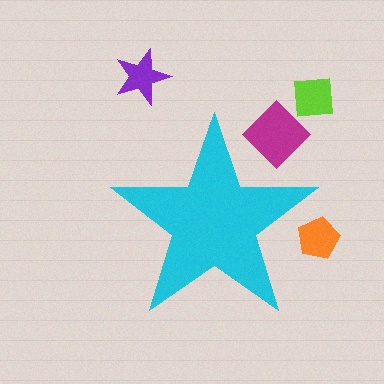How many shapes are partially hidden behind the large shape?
2 shapes are partially hidden.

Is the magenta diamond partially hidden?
Yes, the magenta diamond is partially hidden behind the cyan star.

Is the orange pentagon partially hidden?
Yes, the orange pentagon is partially hidden behind the cyan star.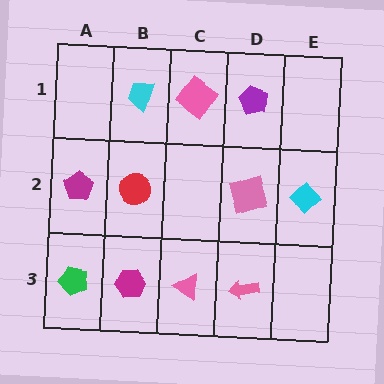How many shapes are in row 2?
4 shapes.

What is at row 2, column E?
A cyan diamond.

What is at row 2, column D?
A pink square.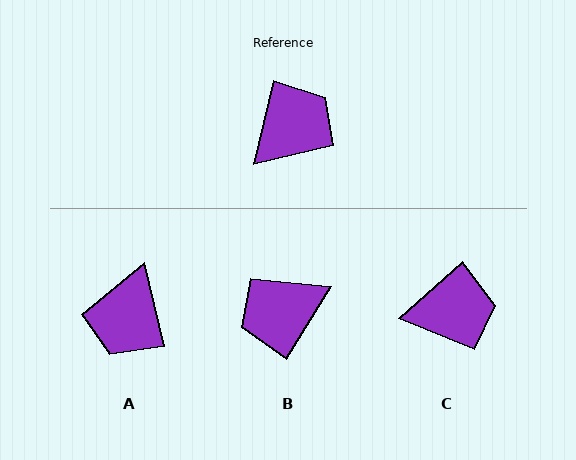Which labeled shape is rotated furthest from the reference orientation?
B, about 161 degrees away.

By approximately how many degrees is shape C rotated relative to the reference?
Approximately 36 degrees clockwise.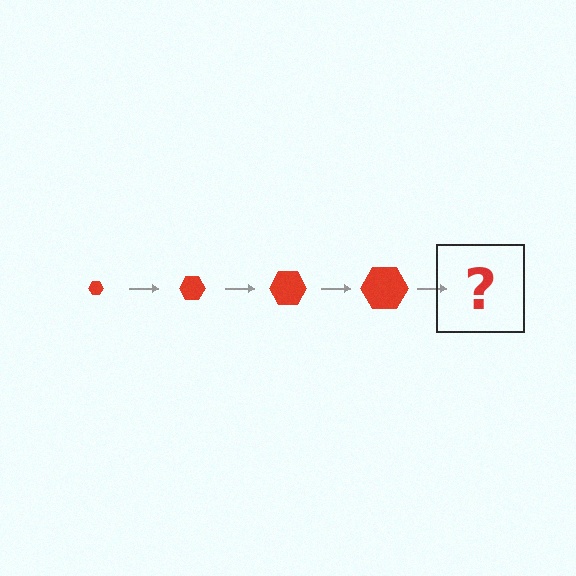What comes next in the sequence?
The next element should be a red hexagon, larger than the previous one.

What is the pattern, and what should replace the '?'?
The pattern is that the hexagon gets progressively larger each step. The '?' should be a red hexagon, larger than the previous one.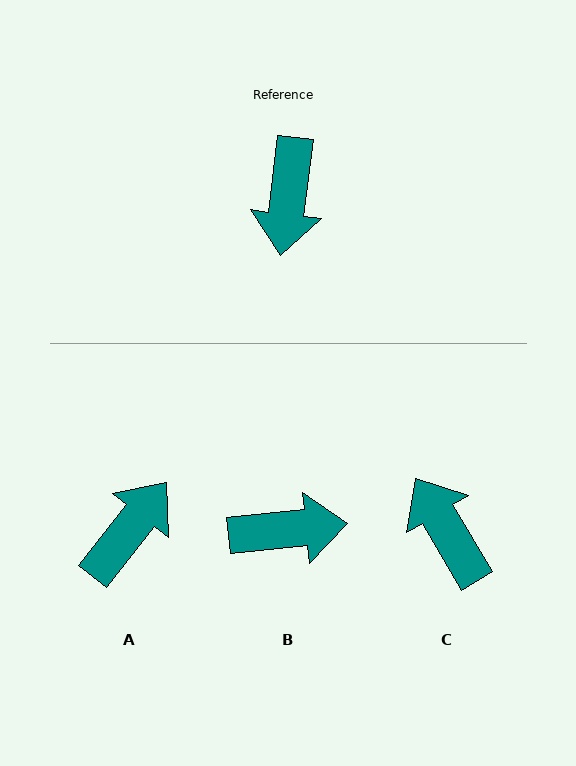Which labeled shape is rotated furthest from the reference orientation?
A, about 149 degrees away.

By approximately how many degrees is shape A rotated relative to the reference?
Approximately 149 degrees counter-clockwise.